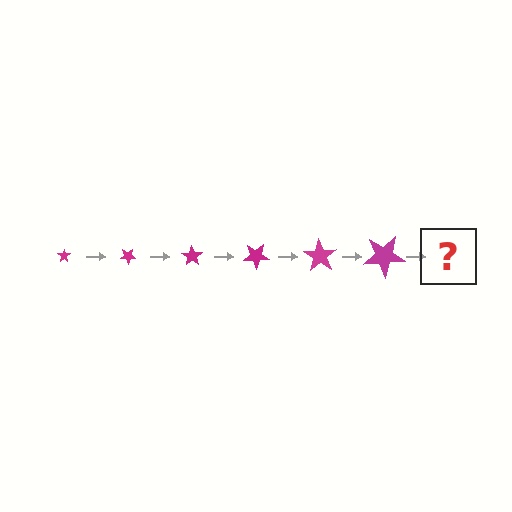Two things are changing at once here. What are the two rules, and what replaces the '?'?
The two rules are that the star grows larger each step and it rotates 35 degrees each step. The '?' should be a star, larger than the previous one and rotated 210 degrees from the start.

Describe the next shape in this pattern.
It should be a star, larger than the previous one and rotated 210 degrees from the start.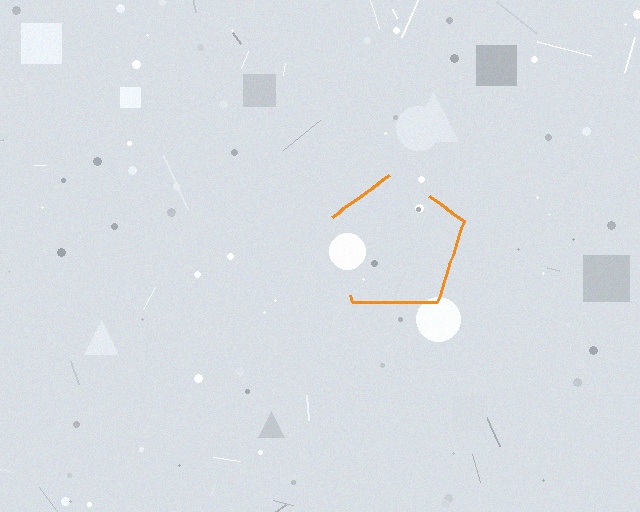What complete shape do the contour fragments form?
The contour fragments form a pentagon.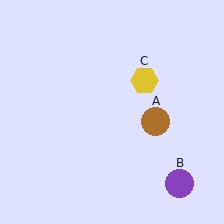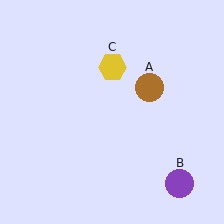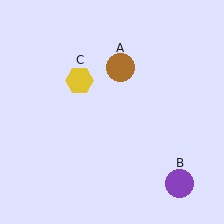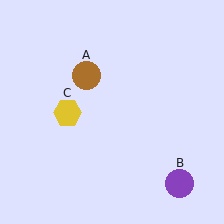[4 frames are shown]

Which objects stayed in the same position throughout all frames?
Purple circle (object B) remained stationary.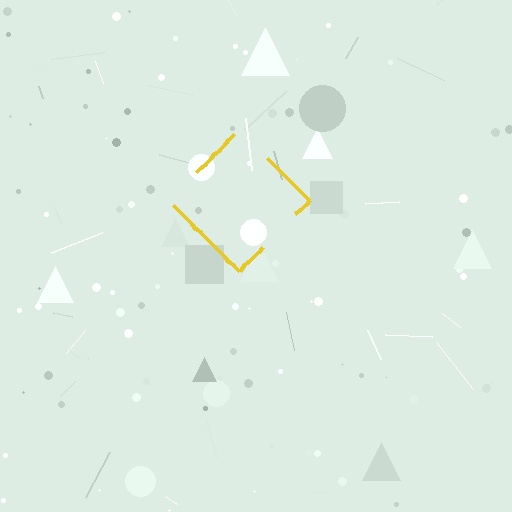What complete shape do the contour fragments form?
The contour fragments form a diamond.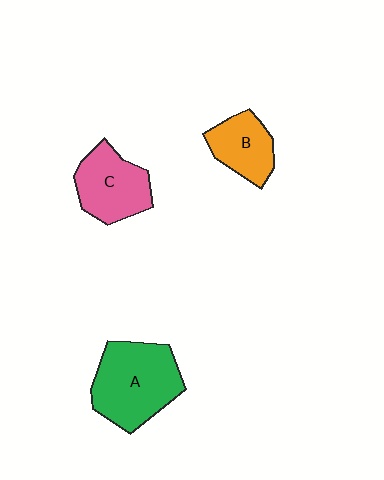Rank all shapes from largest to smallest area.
From largest to smallest: A (green), C (pink), B (orange).